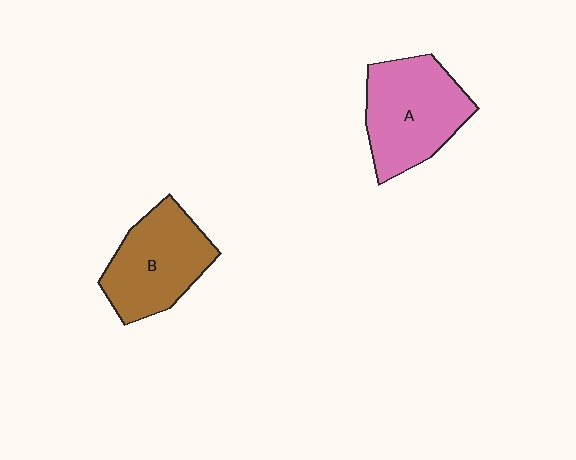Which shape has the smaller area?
Shape B (brown).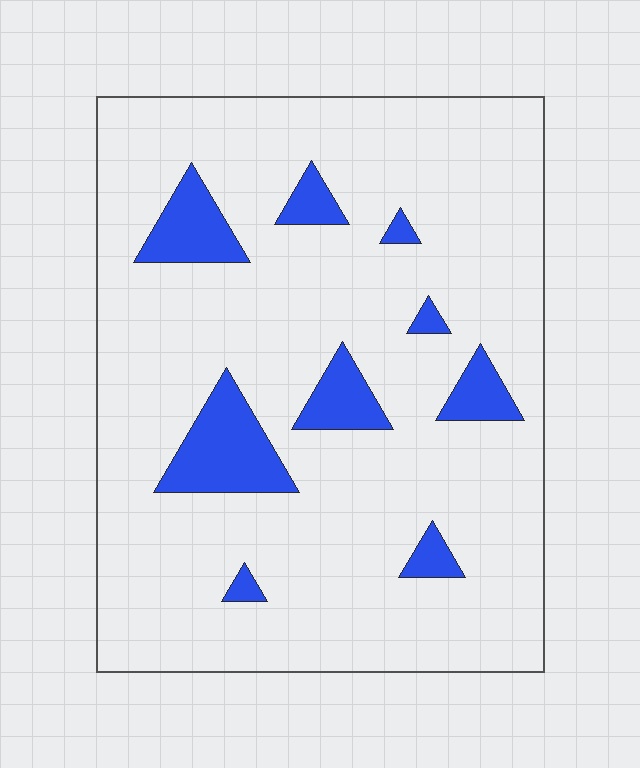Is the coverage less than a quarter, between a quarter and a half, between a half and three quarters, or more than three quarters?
Less than a quarter.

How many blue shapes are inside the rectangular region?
9.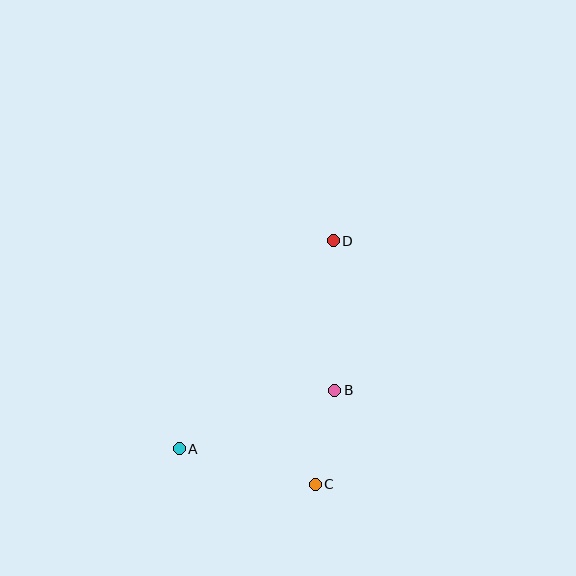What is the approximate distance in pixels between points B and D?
The distance between B and D is approximately 150 pixels.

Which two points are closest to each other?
Points B and C are closest to each other.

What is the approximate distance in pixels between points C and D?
The distance between C and D is approximately 244 pixels.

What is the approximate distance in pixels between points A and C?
The distance between A and C is approximately 140 pixels.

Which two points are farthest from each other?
Points A and D are farthest from each other.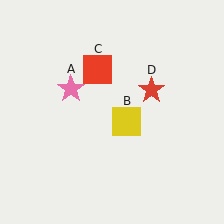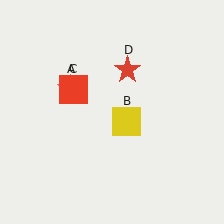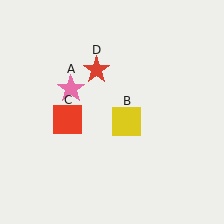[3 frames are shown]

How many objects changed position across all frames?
2 objects changed position: red square (object C), red star (object D).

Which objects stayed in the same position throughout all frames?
Pink star (object A) and yellow square (object B) remained stationary.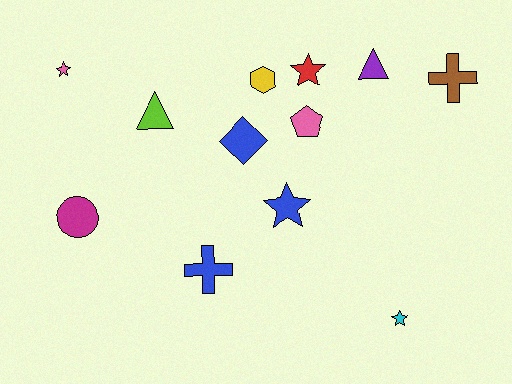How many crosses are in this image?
There are 2 crosses.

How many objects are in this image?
There are 12 objects.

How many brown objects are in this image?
There is 1 brown object.